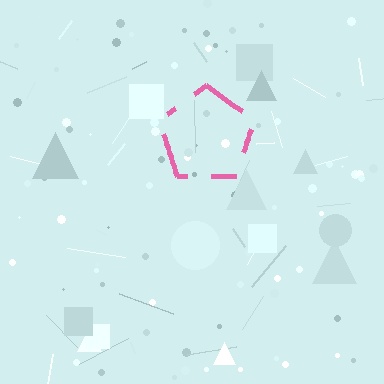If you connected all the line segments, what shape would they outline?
They would outline a pentagon.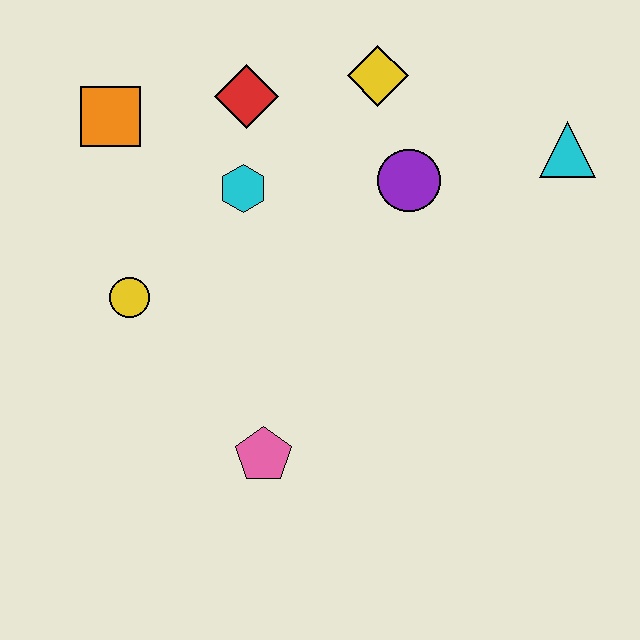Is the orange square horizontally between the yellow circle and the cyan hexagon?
No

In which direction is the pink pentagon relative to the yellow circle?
The pink pentagon is below the yellow circle.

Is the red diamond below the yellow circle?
No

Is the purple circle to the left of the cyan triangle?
Yes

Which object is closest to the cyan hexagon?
The red diamond is closest to the cyan hexagon.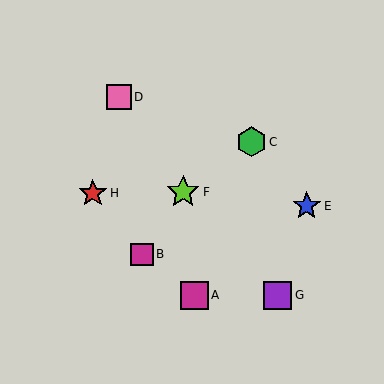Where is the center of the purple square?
The center of the purple square is at (278, 295).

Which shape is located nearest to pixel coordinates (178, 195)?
The lime star (labeled F) at (183, 192) is nearest to that location.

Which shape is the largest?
The lime star (labeled F) is the largest.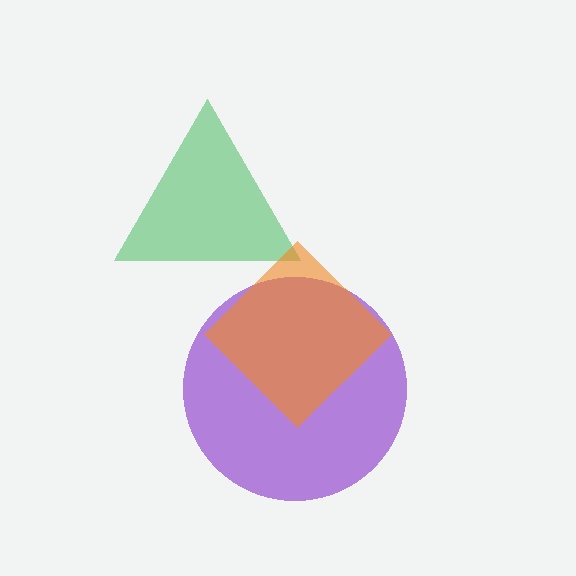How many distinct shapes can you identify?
There are 3 distinct shapes: a green triangle, a purple circle, an orange diamond.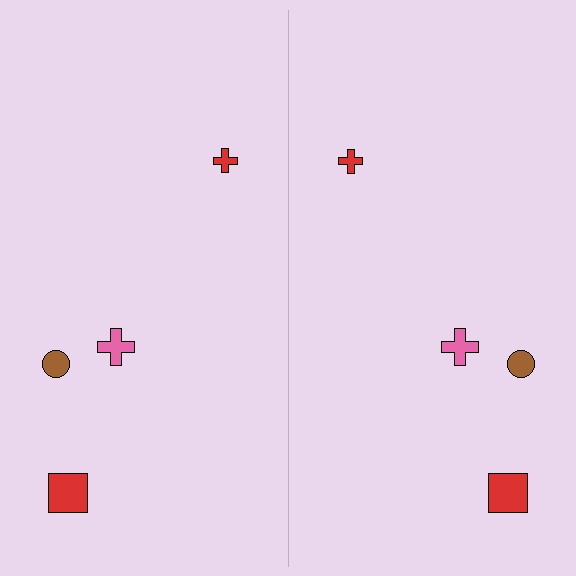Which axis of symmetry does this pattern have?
The pattern has a vertical axis of symmetry running through the center of the image.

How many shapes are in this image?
There are 8 shapes in this image.